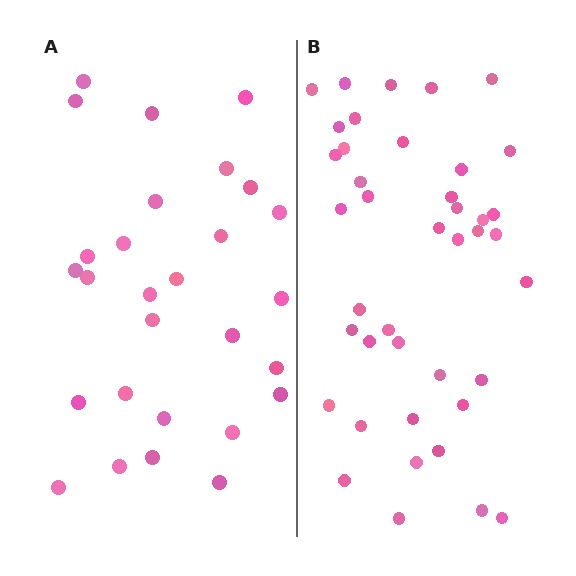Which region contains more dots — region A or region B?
Region B (the right region) has more dots.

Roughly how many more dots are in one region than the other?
Region B has approximately 15 more dots than region A.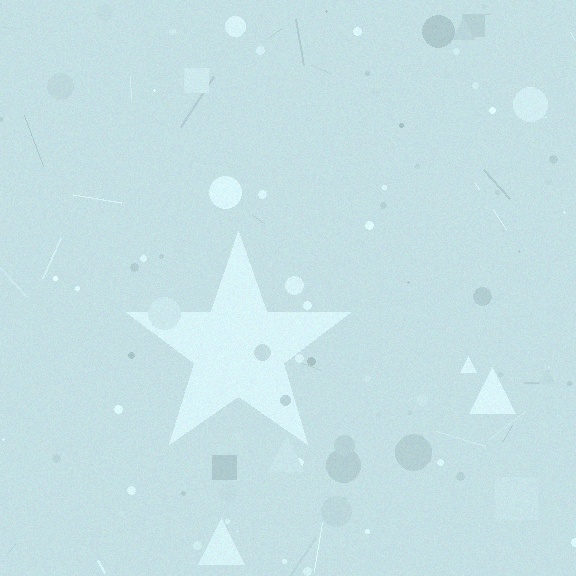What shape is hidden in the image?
A star is hidden in the image.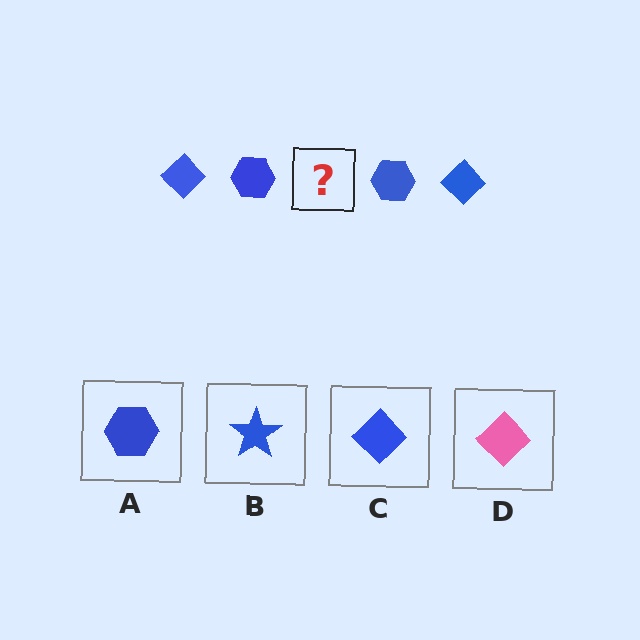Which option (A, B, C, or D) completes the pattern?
C.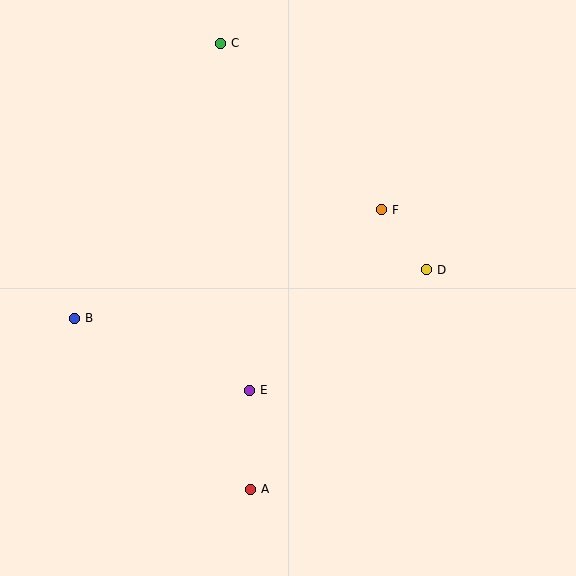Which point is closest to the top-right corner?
Point F is closest to the top-right corner.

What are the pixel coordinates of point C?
Point C is at (221, 43).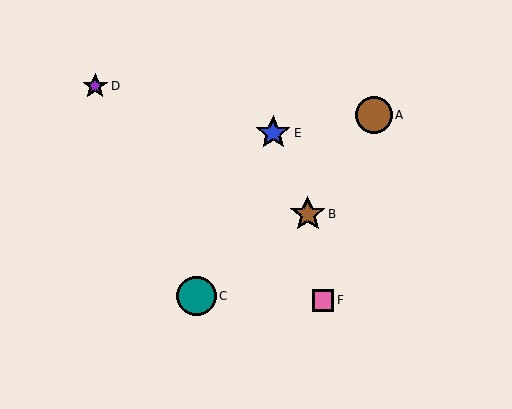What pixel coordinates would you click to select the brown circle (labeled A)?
Click at (374, 115) to select the brown circle A.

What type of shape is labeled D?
Shape D is a purple star.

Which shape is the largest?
The teal circle (labeled C) is the largest.